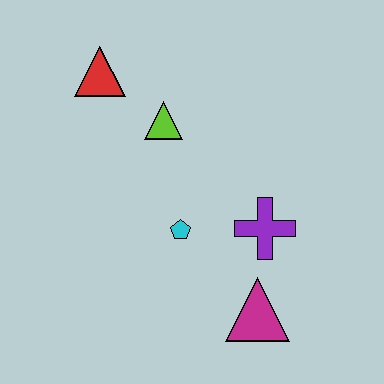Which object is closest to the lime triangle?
The red triangle is closest to the lime triangle.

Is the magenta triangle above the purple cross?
No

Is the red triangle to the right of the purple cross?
No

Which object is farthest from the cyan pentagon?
The red triangle is farthest from the cyan pentagon.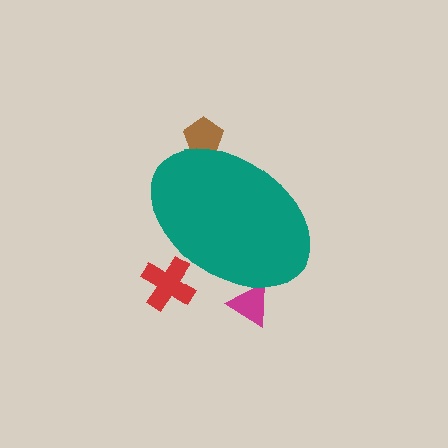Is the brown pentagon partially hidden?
Yes, the brown pentagon is partially hidden behind the teal ellipse.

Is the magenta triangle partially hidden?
Yes, the magenta triangle is partially hidden behind the teal ellipse.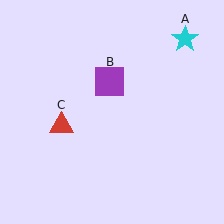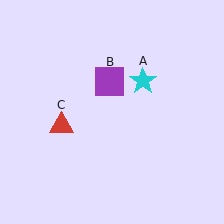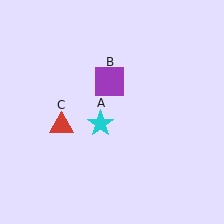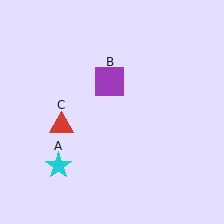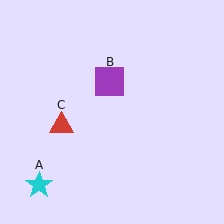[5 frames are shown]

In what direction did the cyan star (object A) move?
The cyan star (object A) moved down and to the left.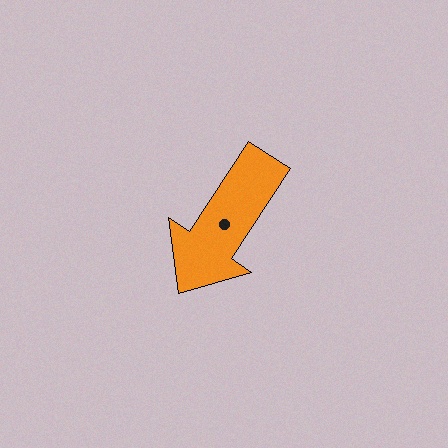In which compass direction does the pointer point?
Southwest.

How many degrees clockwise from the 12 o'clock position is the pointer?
Approximately 213 degrees.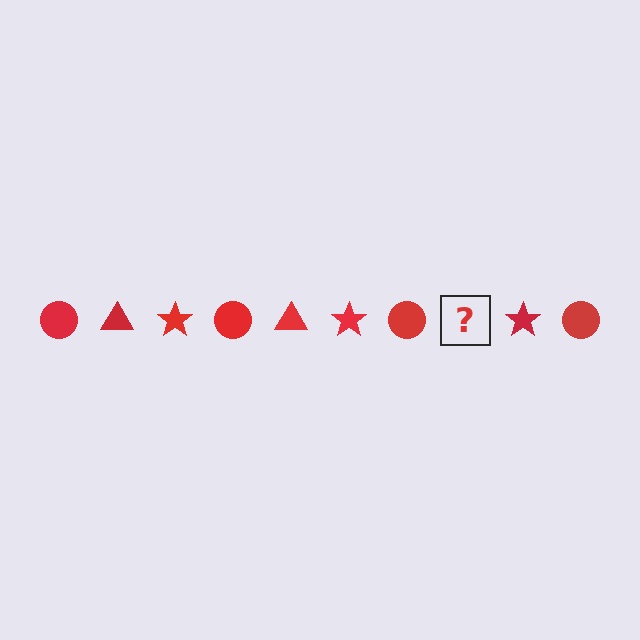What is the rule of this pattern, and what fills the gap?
The rule is that the pattern cycles through circle, triangle, star shapes in red. The gap should be filled with a red triangle.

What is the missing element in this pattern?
The missing element is a red triangle.